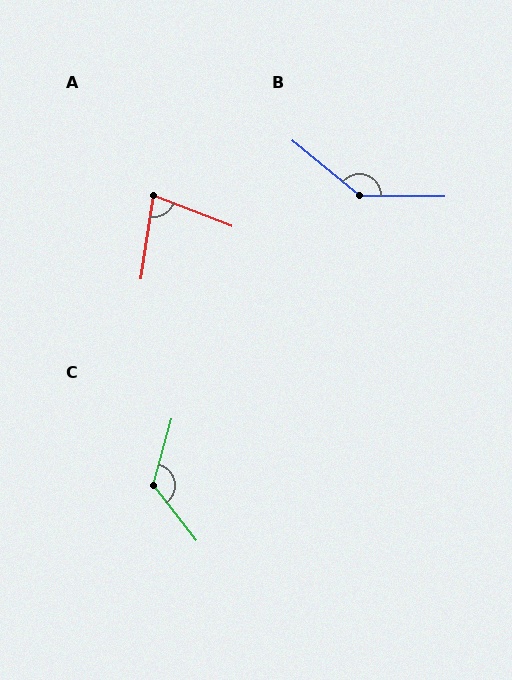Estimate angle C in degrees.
Approximately 127 degrees.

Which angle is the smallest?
A, at approximately 78 degrees.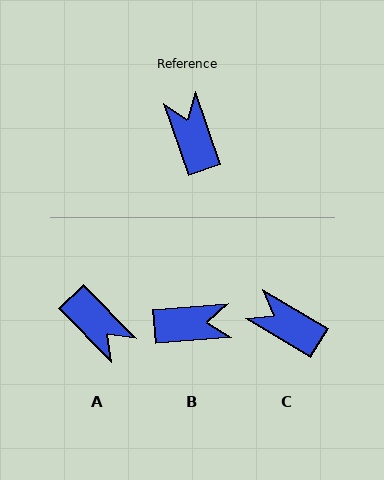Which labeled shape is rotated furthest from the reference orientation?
A, about 155 degrees away.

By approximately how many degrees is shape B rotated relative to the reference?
Approximately 104 degrees clockwise.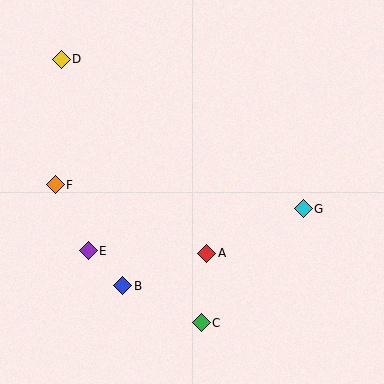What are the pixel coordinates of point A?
Point A is at (207, 253).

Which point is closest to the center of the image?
Point A at (207, 253) is closest to the center.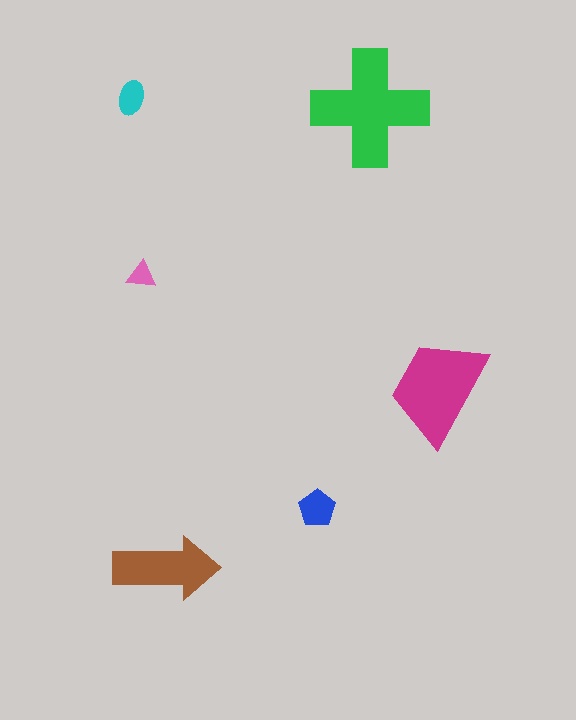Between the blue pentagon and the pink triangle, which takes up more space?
The blue pentagon.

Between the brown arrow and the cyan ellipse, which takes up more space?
The brown arrow.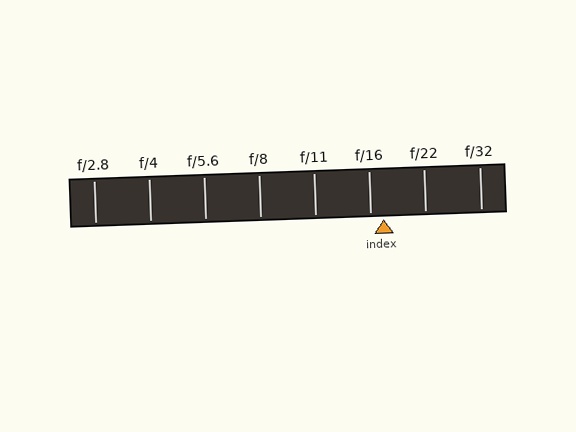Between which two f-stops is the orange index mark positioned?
The index mark is between f/16 and f/22.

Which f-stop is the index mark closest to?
The index mark is closest to f/16.